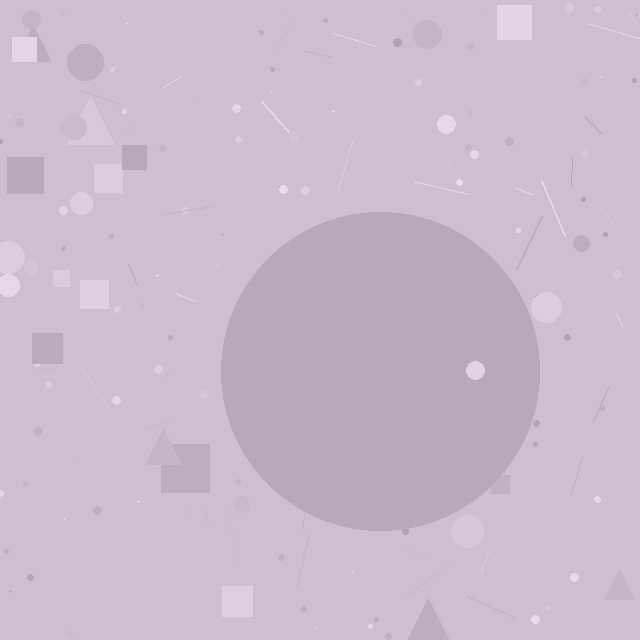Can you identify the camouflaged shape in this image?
The camouflaged shape is a circle.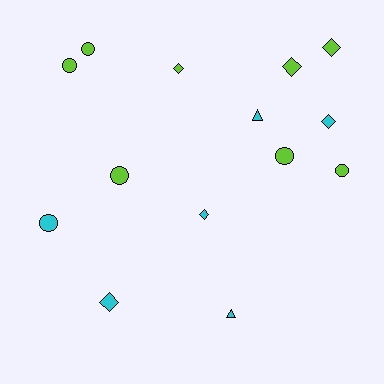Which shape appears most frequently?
Circle, with 6 objects.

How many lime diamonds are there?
There are 3 lime diamonds.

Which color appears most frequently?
Lime, with 8 objects.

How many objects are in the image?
There are 14 objects.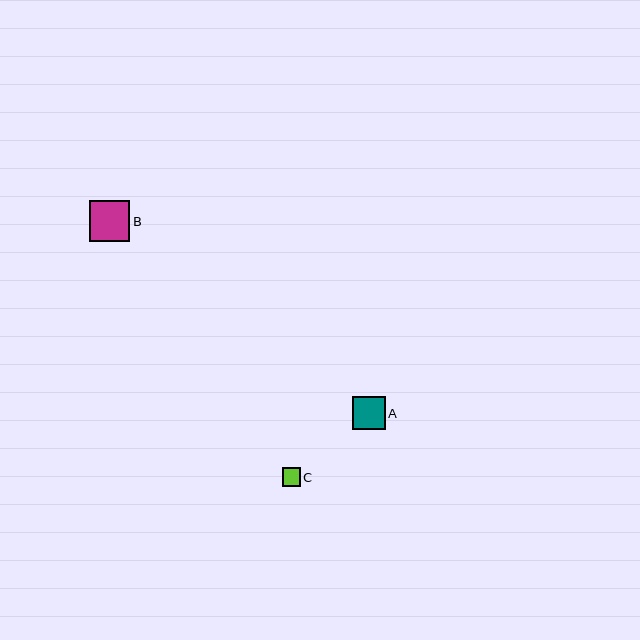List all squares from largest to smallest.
From largest to smallest: B, A, C.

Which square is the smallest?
Square C is the smallest with a size of approximately 18 pixels.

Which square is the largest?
Square B is the largest with a size of approximately 40 pixels.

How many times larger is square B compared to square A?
Square B is approximately 1.2 times the size of square A.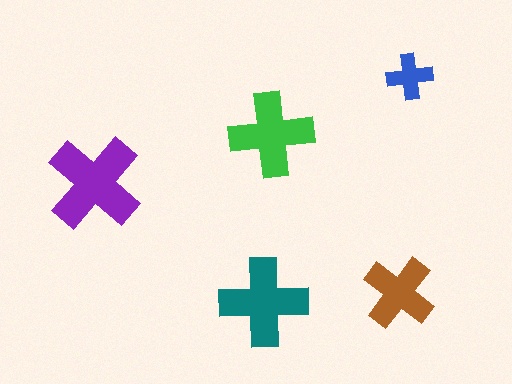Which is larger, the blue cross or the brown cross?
The brown one.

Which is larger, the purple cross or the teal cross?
The purple one.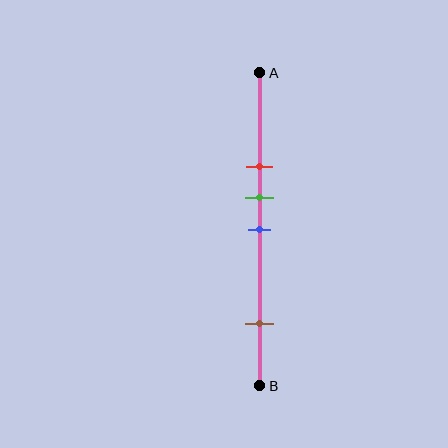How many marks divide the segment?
There are 4 marks dividing the segment.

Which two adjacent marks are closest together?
The green and blue marks are the closest adjacent pair.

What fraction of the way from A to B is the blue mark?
The blue mark is approximately 50% (0.5) of the way from A to B.